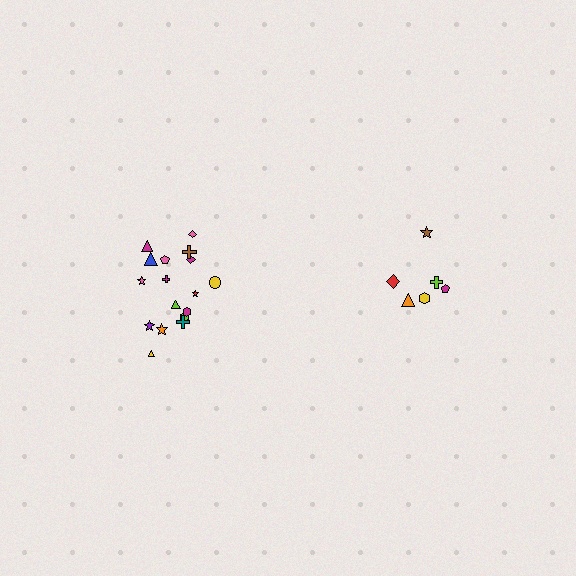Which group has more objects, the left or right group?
The left group.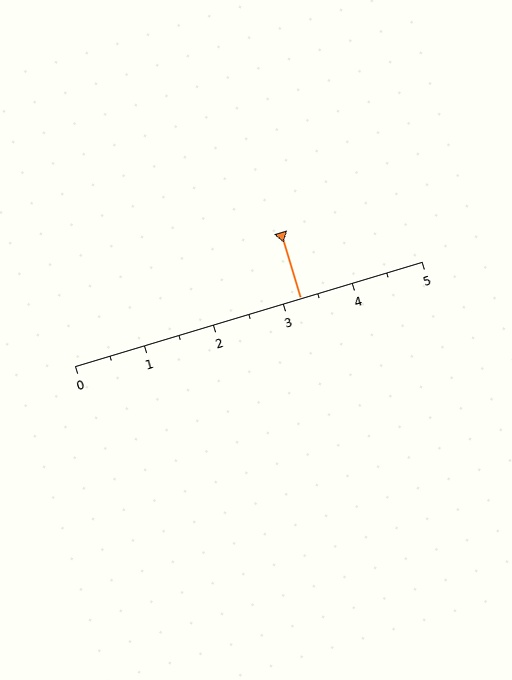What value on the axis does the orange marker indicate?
The marker indicates approximately 3.2.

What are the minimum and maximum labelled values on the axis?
The axis runs from 0 to 5.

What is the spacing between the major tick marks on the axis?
The major ticks are spaced 1 apart.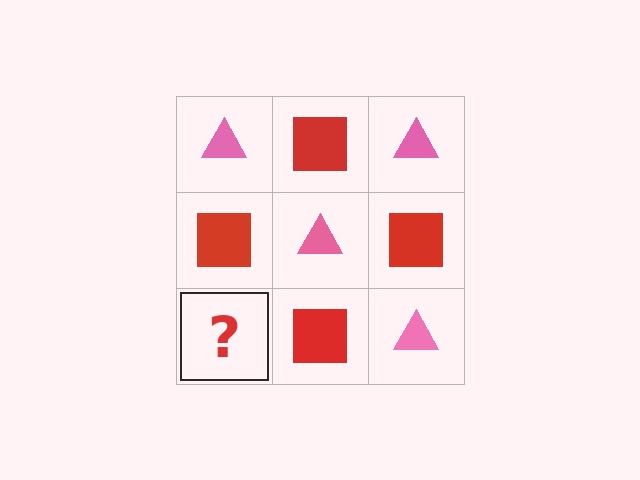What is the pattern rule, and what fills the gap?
The rule is that it alternates pink triangle and red square in a checkerboard pattern. The gap should be filled with a pink triangle.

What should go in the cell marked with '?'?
The missing cell should contain a pink triangle.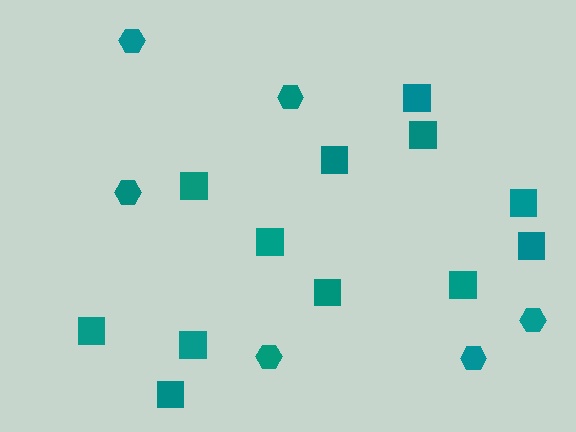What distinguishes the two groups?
There are 2 groups: one group of hexagons (6) and one group of squares (12).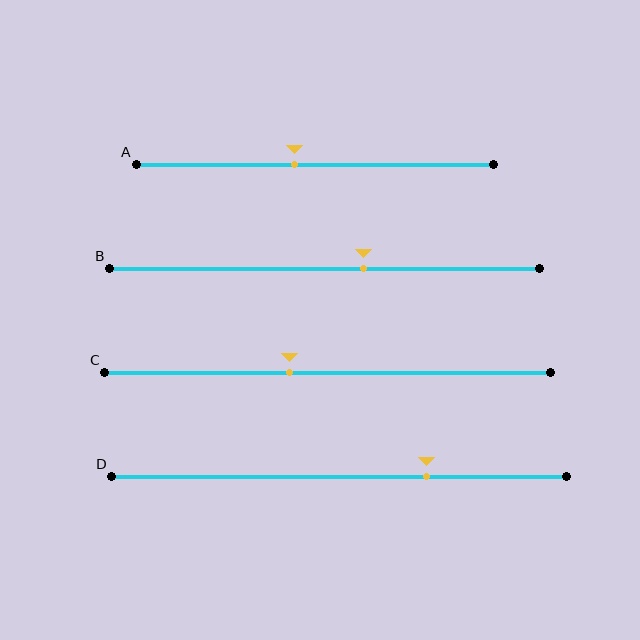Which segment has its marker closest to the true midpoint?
Segment A has its marker closest to the true midpoint.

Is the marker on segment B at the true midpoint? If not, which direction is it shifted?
No, the marker on segment B is shifted to the right by about 9% of the segment length.